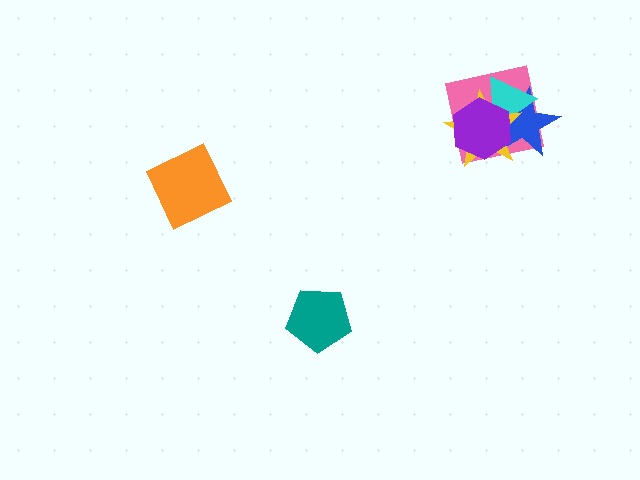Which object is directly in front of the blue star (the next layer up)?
The cyan triangle is directly in front of the blue star.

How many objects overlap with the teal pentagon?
0 objects overlap with the teal pentagon.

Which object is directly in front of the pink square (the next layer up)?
The blue star is directly in front of the pink square.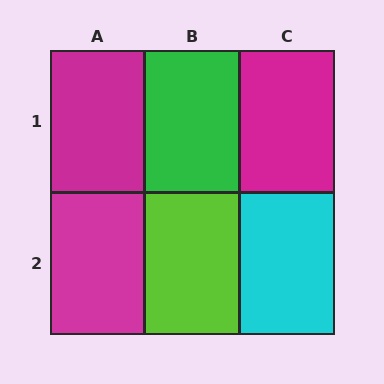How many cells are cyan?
1 cell is cyan.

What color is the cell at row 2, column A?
Magenta.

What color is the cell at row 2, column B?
Lime.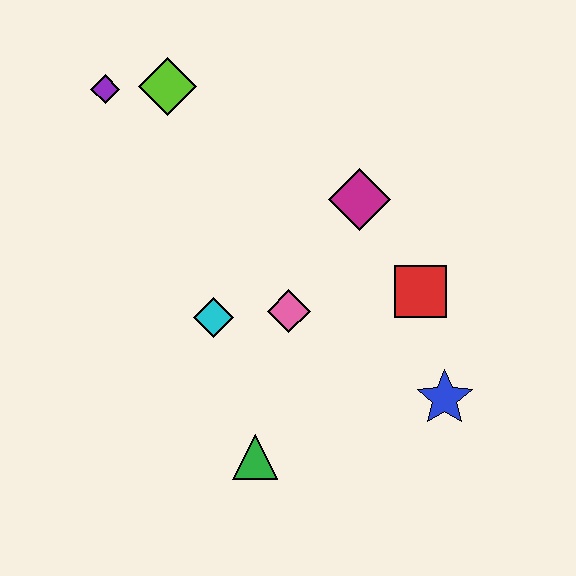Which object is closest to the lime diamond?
The purple diamond is closest to the lime diamond.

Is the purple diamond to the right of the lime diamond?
No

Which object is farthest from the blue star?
The purple diamond is farthest from the blue star.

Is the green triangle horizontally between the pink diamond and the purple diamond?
Yes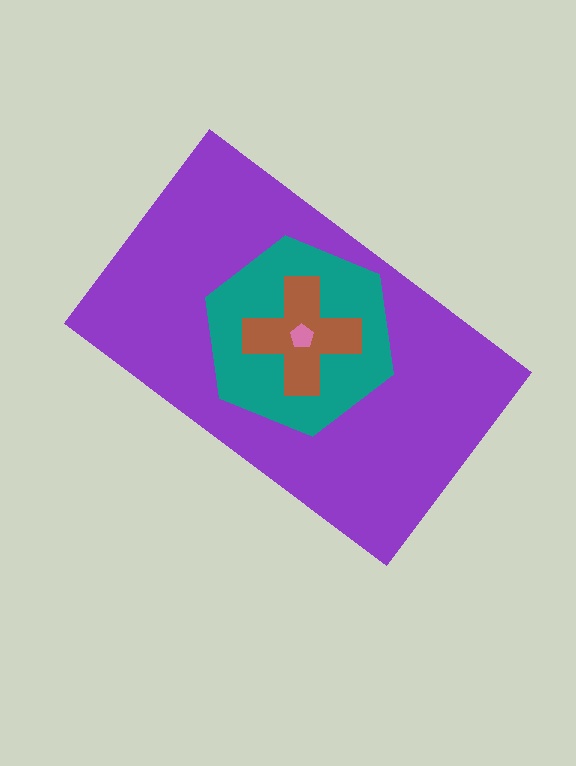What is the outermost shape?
The purple rectangle.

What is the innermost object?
The pink pentagon.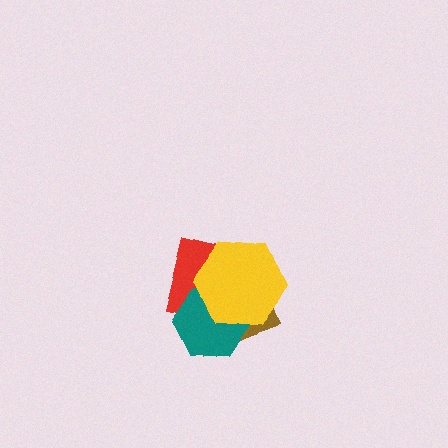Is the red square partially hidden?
Yes, it is partially covered by another shape.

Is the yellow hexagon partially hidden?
No, no other shape covers it.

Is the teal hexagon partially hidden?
Yes, it is partially covered by another shape.